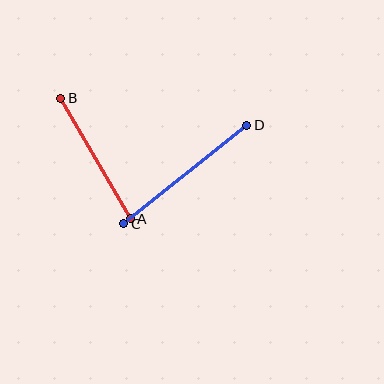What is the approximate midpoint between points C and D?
The midpoint is at approximately (185, 174) pixels.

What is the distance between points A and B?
The distance is approximately 139 pixels.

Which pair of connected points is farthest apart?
Points C and D are farthest apart.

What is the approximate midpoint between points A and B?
The midpoint is at approximately (96, 158) pixels.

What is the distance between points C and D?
The distance is approximately 157 pixels.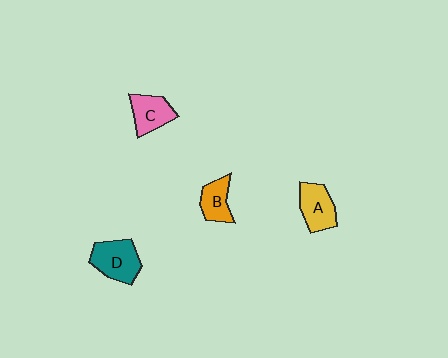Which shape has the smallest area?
Shape B (orange).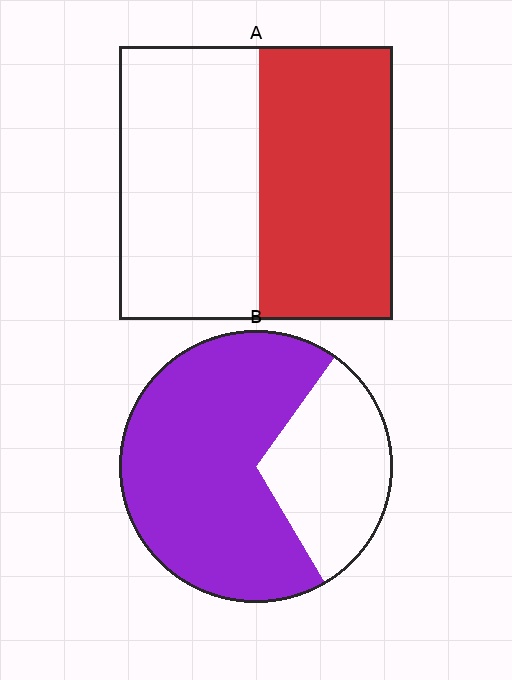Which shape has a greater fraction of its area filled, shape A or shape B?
Shape B.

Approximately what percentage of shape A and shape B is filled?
A is approximately 50% and B is approximately 70%.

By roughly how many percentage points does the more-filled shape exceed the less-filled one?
By roughly 20 percentage points (B over A).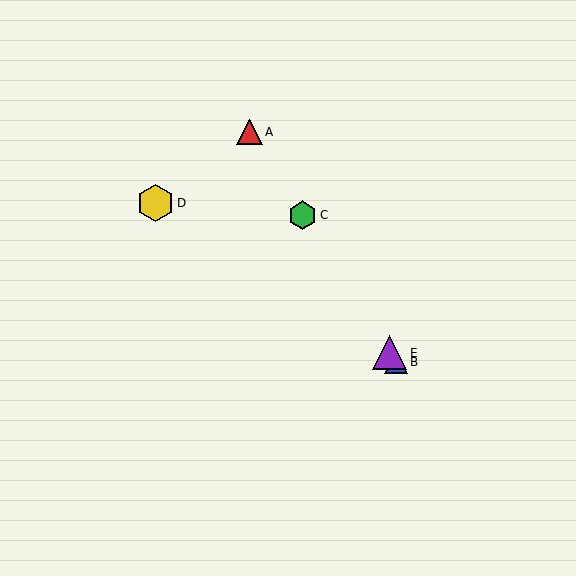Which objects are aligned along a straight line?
Objects A, B, C, E are aligned along a straight line.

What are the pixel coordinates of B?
Object B is at (396, 362).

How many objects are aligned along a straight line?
4 objects (A, B, C, E) are aligned along a straight line.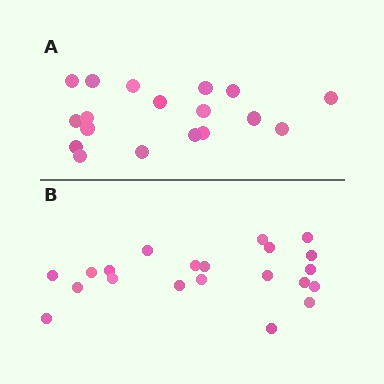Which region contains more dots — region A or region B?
Region B (the bottom region) has more dots.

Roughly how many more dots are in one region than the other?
Region B has just a few more — roughly 2 or 3 more dots than region A.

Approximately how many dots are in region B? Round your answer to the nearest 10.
About 20 dots. (The exact count is 21, which rounds to 20.)